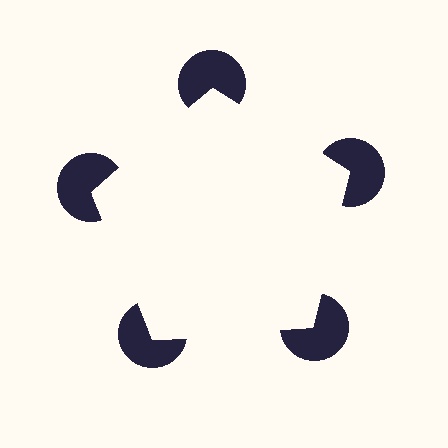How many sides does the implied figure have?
5 sides.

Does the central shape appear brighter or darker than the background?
It typically appears slightly brighter than the background, even though no actual brightness change is drawn.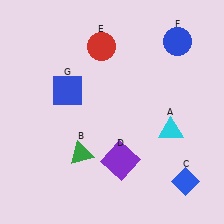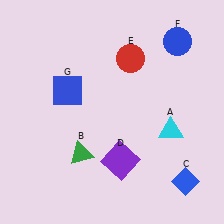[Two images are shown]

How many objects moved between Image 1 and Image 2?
1 object moved between the two images.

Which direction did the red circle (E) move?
The red circle (E) moved right.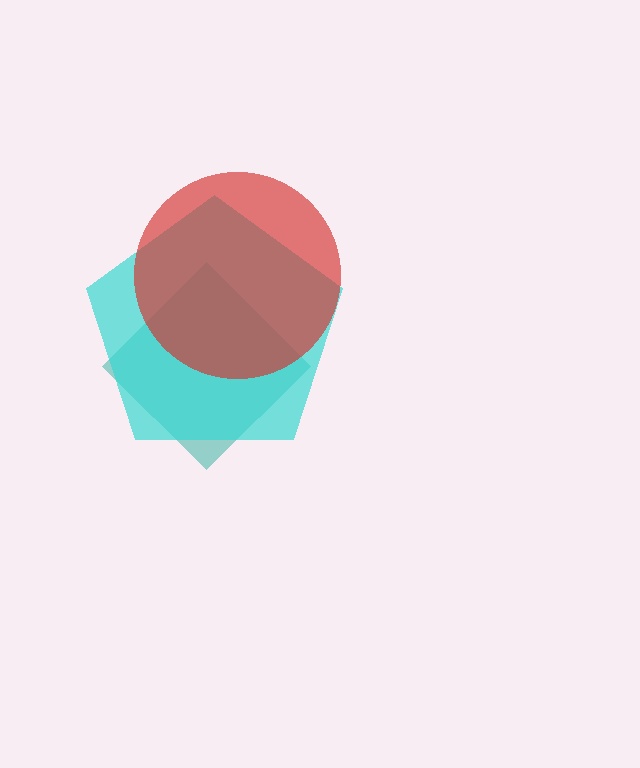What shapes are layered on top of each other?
The layered shapes are: a teal diamond, a cyan pentagon, a red circle.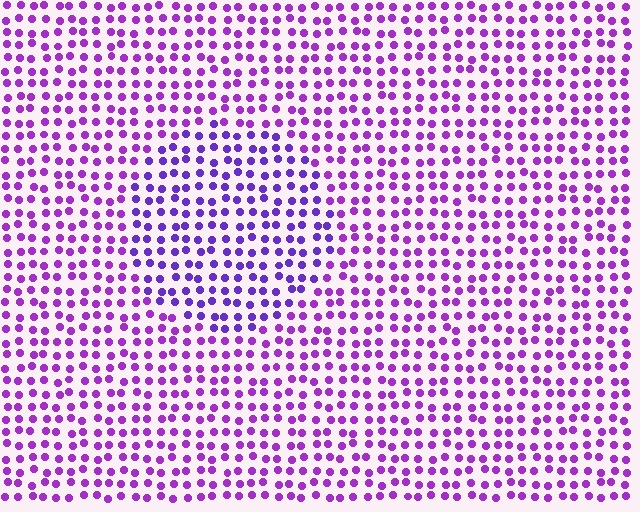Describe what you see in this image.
The image is filled with small purple elements in a uniform arrangement. A circle-shaped region is visible where the elements are tinted to a slightly different hue, forming a subtle color boundary.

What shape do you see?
I see a circle.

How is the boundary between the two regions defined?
The boundary is defined purely by a slight shift in hue (about 24 degrees). Spacing, size, and orientation are identical on both sides.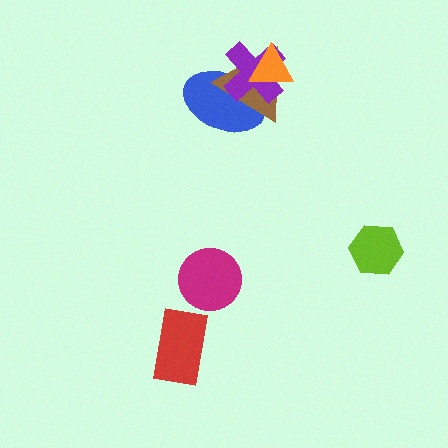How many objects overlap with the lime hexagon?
0 objects overlap with the lime hexagon.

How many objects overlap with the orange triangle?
3 objects overlap with the orange triangle.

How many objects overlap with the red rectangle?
0 objects overlap with the red rectangle.